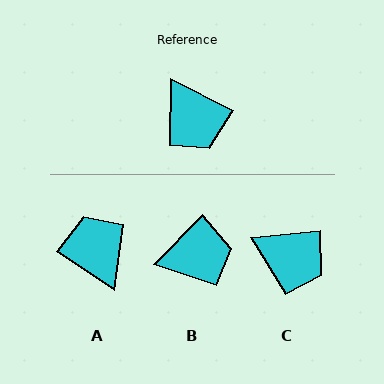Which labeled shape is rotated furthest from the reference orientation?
A, about 173 degrees away.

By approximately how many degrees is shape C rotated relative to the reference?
Approximately 33 degrees counter-clockwise.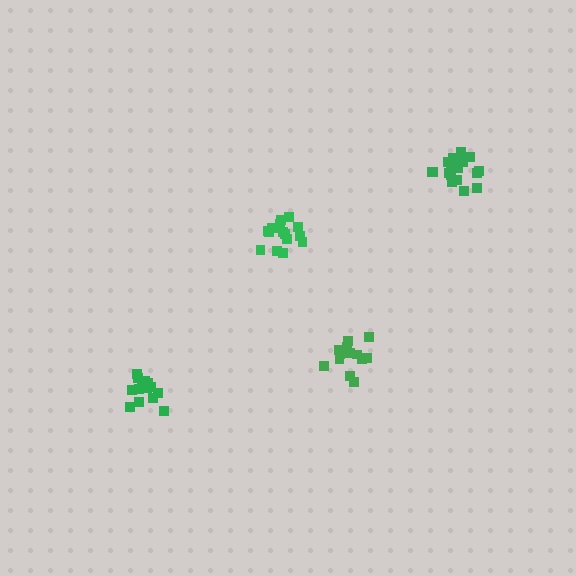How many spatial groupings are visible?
There are 4 spatial groupings.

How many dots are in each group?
Group 1: 16 dots, Group 2: 17 dots, Group 3: 14 dots, Group 4: 18 dots (65 total).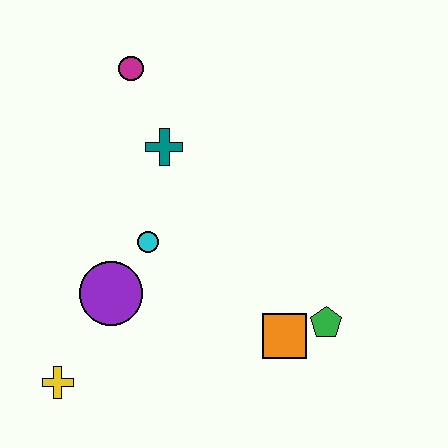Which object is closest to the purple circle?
The cyan circle is closest to the purple circle.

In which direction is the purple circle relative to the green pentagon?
The purple circle is to the left of the green pentagon.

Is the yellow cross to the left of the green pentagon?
Yes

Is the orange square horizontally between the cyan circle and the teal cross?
No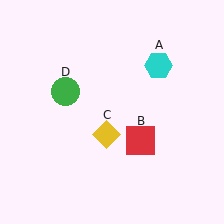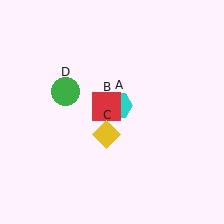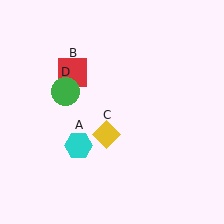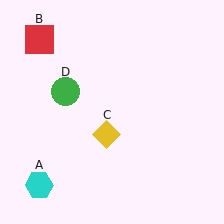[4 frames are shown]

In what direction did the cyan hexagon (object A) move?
The cyan hexagon (object A) moved down and to the left.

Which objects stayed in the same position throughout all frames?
Yellow diamond (object C) and green circle (object D) remained stationary.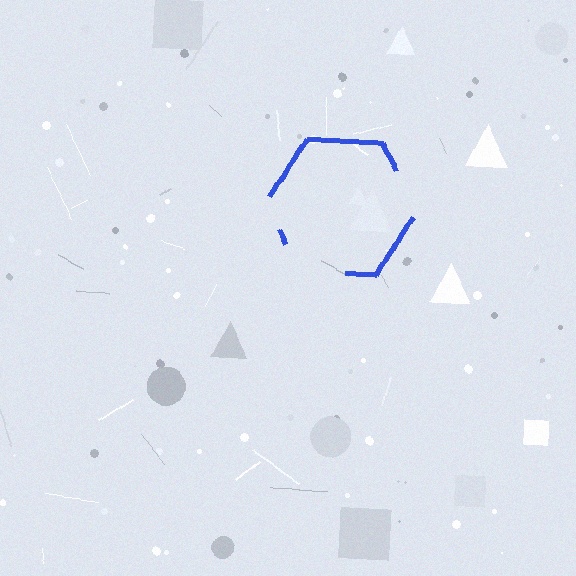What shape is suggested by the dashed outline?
The dashed outline suggests a hexagon.